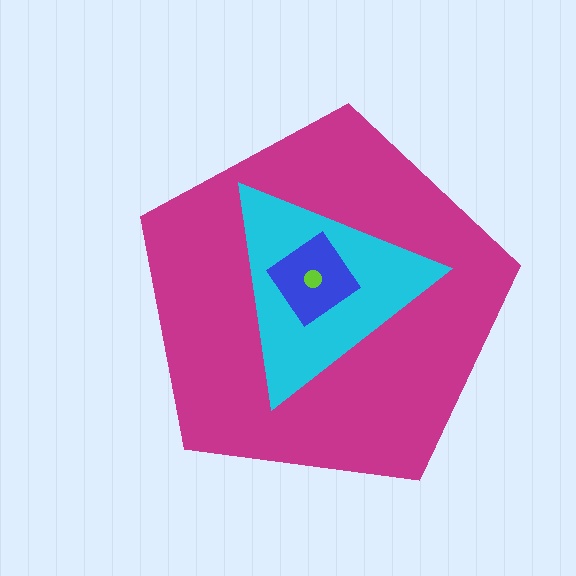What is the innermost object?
The lime circle.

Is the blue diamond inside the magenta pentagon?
Yes.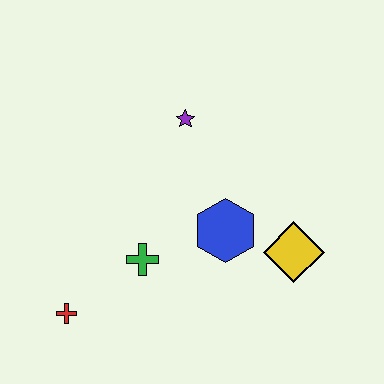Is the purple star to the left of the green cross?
No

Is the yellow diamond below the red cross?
No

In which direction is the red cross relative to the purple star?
The red cross is below the purple star.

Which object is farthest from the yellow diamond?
The red cross is farthest from the yellow diamond.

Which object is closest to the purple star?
The blue hexagon is closest to the purple star.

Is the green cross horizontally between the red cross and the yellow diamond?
Yes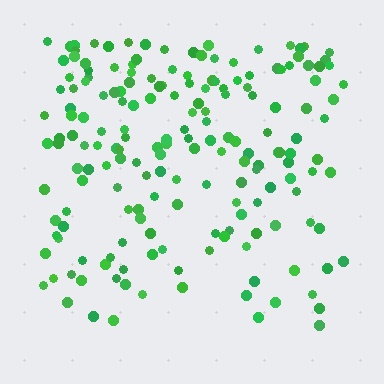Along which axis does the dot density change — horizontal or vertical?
Vertical.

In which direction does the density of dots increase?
From bottom to top, with the top side densest.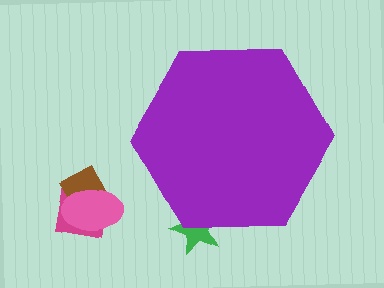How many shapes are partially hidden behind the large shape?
1 shape is partially hidden.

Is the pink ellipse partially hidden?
No, the pink ellipse is fully visible.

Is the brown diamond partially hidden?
No, the brown diamond is fully visible.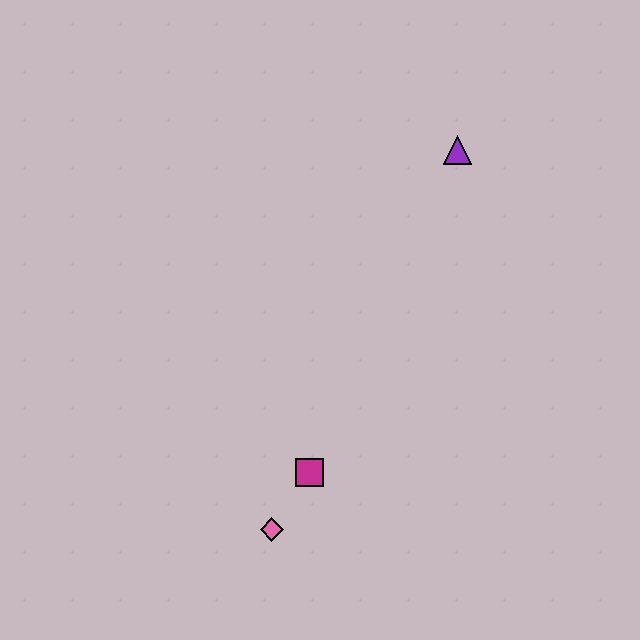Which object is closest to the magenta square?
The pink diamond is closest to the magenta square.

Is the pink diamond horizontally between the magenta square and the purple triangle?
No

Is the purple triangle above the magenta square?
Yes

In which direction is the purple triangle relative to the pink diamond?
The purple triangle is above the pink diamond.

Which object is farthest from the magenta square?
The purple triangle is farthest from the magenta square.